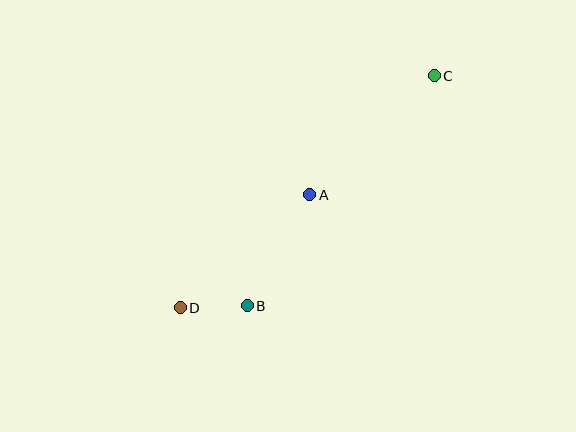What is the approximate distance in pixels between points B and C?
The distance between B and C is approximately 296 pixels.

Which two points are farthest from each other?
Points C and D are farthest from each other.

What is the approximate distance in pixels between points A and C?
The distance between A and C is approximately 172 pixels.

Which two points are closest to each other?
Points B and D are closest to each other.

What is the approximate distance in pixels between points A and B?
The distance between A and B is approximately 128 pixels.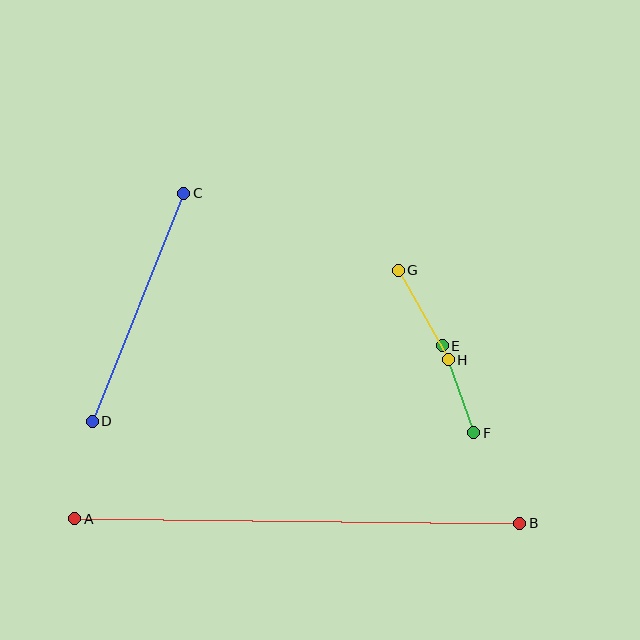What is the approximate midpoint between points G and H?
The midpoint is at approximately (423, 315) pixels.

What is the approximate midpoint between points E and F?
The midpoint is at approximately (458, 389) pixels.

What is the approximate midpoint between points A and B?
The midpoint is at approximately (297, 521) pixels.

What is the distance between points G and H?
The distance is approximately 103 pixels.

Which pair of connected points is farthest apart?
Points A and B are farthest apart.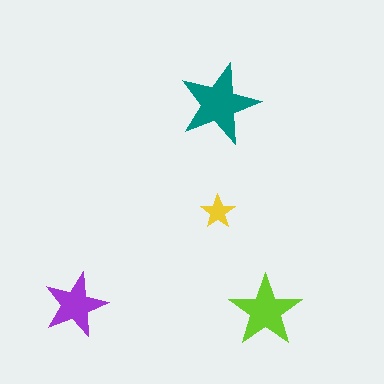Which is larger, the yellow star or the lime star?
The lime one.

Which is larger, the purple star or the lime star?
The lime one.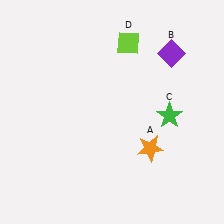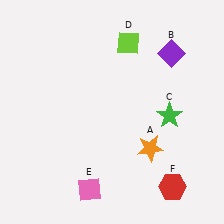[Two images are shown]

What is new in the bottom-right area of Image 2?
A red hexagon (F) was added in the bottom-right area of Image 2.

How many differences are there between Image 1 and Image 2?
There are 2 differences between the two images.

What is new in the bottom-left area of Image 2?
A pink diamond (E) was added in the bottom-left area of Image 2.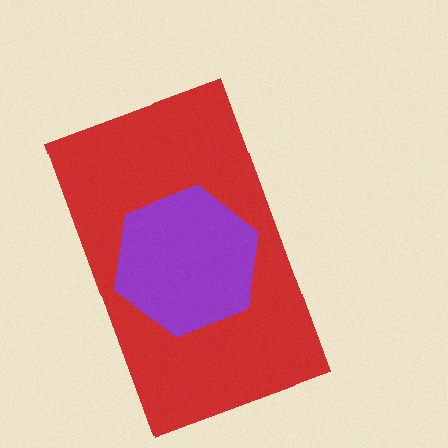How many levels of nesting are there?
2.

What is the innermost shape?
The purple hexagon.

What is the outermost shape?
The red rectangle.